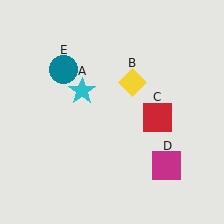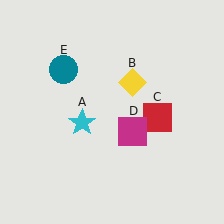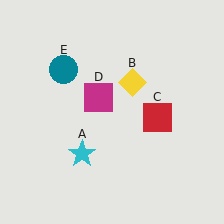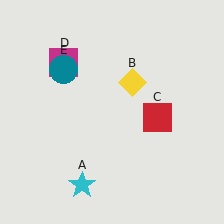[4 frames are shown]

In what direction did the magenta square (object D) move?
The magenta square (object D) moved up and to the left.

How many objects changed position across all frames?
2 objects changed position: cyan star (object A), magenta square (object D).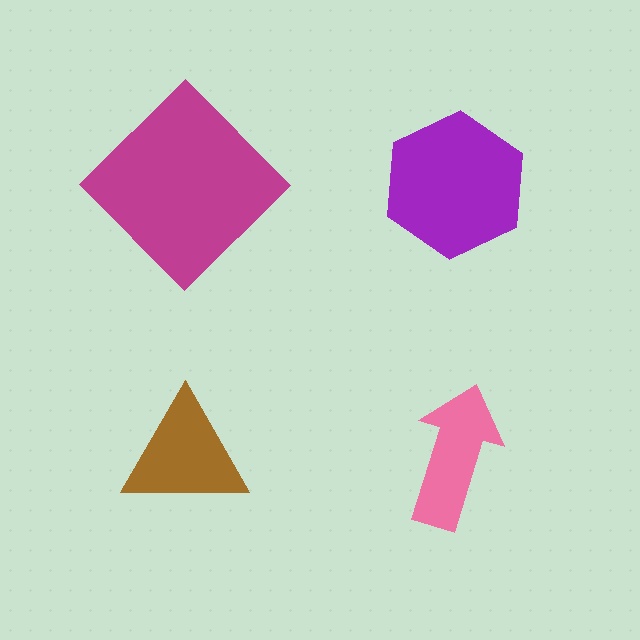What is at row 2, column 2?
A pink arrow.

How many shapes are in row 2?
2 shapes.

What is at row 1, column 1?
A magenta diamond.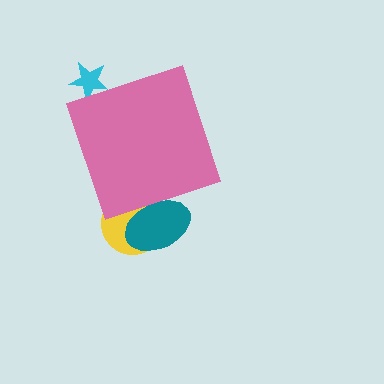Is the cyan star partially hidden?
Yes, the cyan star is partially hidden behind the pink diamond.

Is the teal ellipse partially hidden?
Yes, the teal ellipse is partially hidden behind the pink diamond.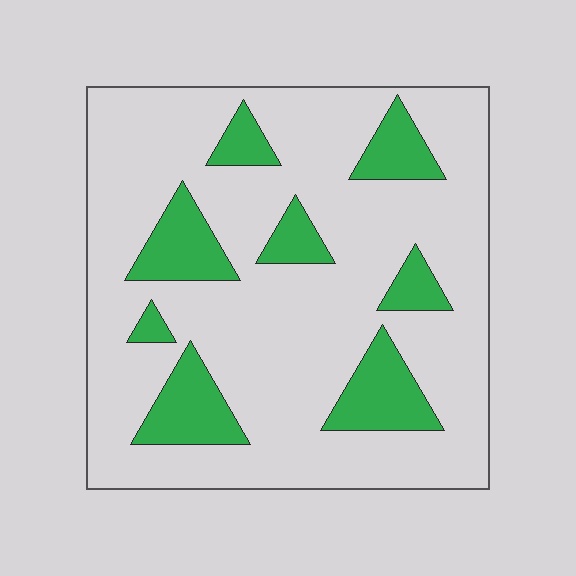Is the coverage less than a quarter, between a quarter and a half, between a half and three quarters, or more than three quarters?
Less than a quarter.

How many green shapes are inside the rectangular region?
8.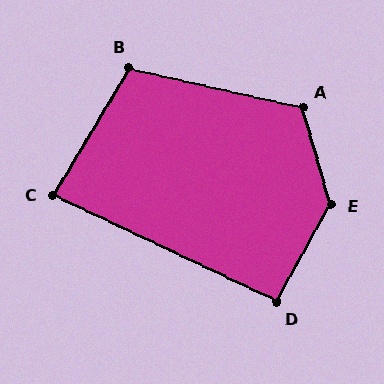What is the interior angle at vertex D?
Approximately 93 degrees (approximately right).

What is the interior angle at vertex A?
Approximately 119 degrees (obtuse).